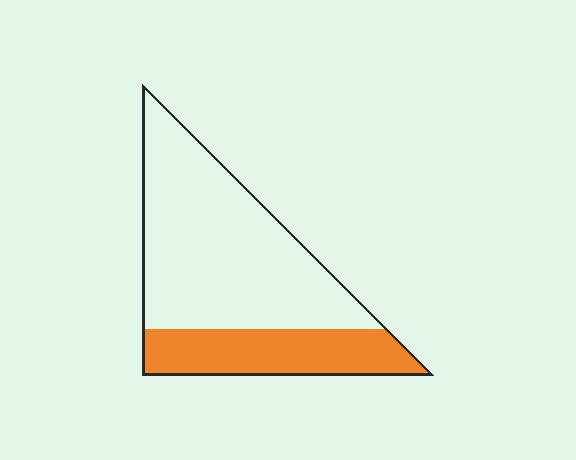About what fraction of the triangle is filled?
About one third (1/3).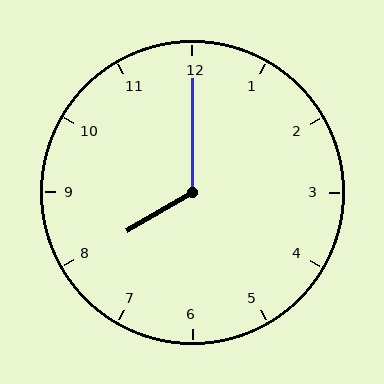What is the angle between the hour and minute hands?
Approximately 120 degrees.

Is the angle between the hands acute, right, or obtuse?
It is obtuse.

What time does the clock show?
8:00.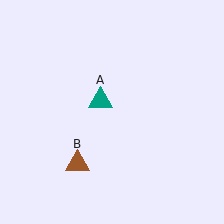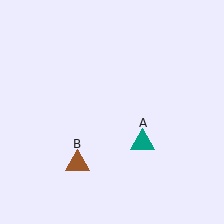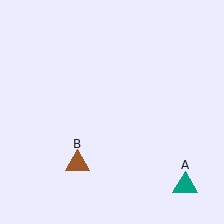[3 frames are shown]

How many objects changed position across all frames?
1 object changed position: teal triangle (object A).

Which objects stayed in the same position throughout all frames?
Brown triangle (object B) remained stationary.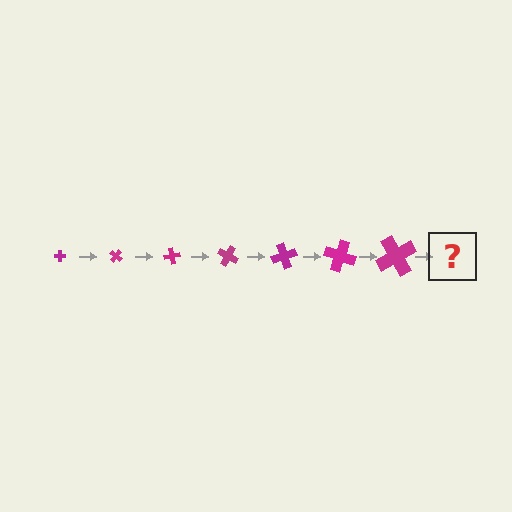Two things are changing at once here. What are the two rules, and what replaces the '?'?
The two rules are that the cross grows larger each step and it rotates 40 degrees each step. The '?' should be a cross, larger than the previous one and rotated 280 degrees from the start.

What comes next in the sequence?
The next element should be a cross, larger than the previous one and rotated 280 degrees from the start.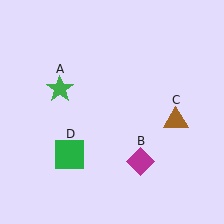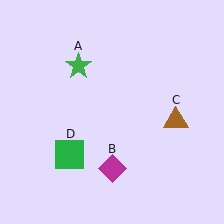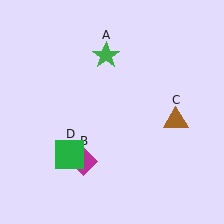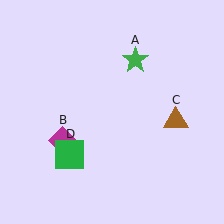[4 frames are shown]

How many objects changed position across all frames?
2 objects changed position: green star (object A), magenta diamond (object B).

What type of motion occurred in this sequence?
The green star (object A), magenta diamond (object B) rotated clockwise around the center of the scene.